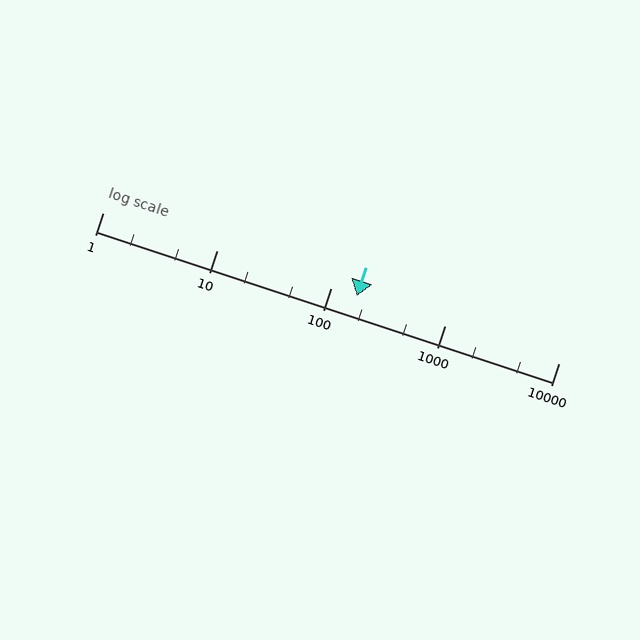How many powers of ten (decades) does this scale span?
The scale spans 4 decades, from 1 to 10000.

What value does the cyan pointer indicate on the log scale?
The pointer indicates approximately 170.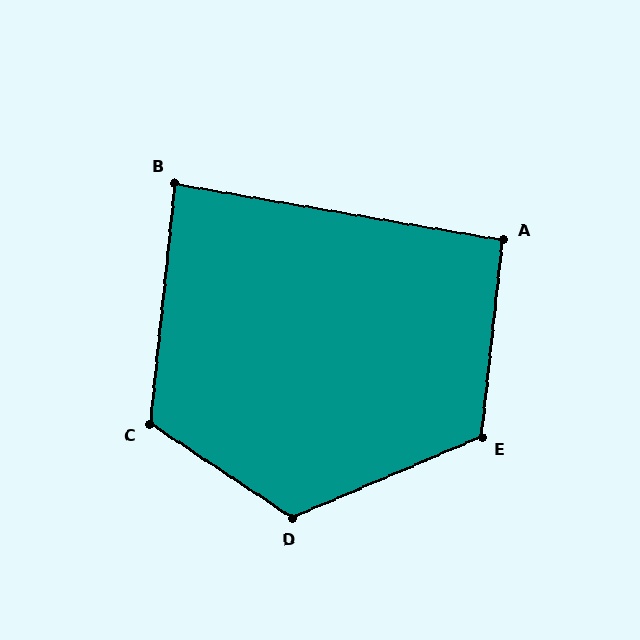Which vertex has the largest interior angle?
D, at approximately 124 degrees.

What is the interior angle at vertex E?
Approximately 119 degrees (obtuse).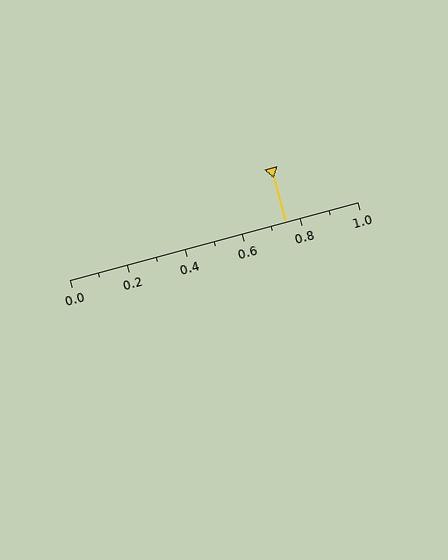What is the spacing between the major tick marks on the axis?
The major ticks are spaced 0.2 apart.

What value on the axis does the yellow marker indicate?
The marker indicates approximately 0.75.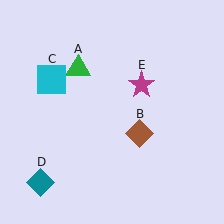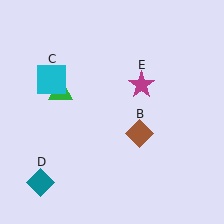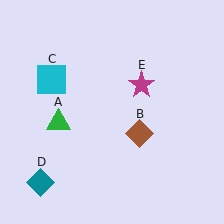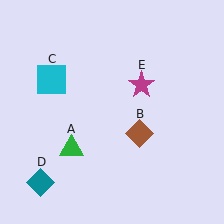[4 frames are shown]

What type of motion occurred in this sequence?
The green triangle (object A) rotated counterclockwise around the center of the scene.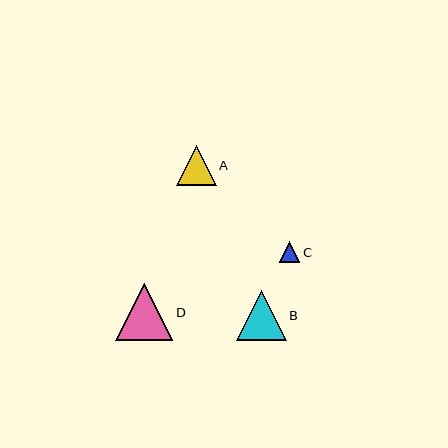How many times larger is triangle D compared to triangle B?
Triangle D is approximately 1.1 times the size of triangle B.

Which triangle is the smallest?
Triangle C is the smallest with a size of approximately 21 pixels.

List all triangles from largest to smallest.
From largest to smallest: D, B, A, C.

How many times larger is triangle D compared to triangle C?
Triangle D is approximately 2.7 times the size of triangle C.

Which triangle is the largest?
Triangle D is the largest with a size of approximately 57 pixels.